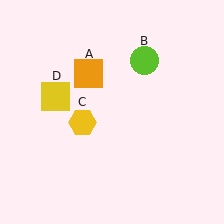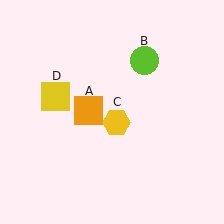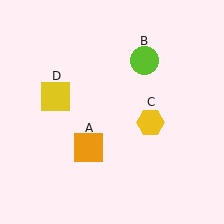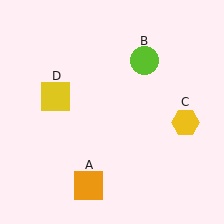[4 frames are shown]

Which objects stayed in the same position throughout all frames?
Lime circle (object B) and yellow square (object D) remained stationary.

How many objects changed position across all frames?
2 objects changed position: orange square (object A), yellow hexagon (object C).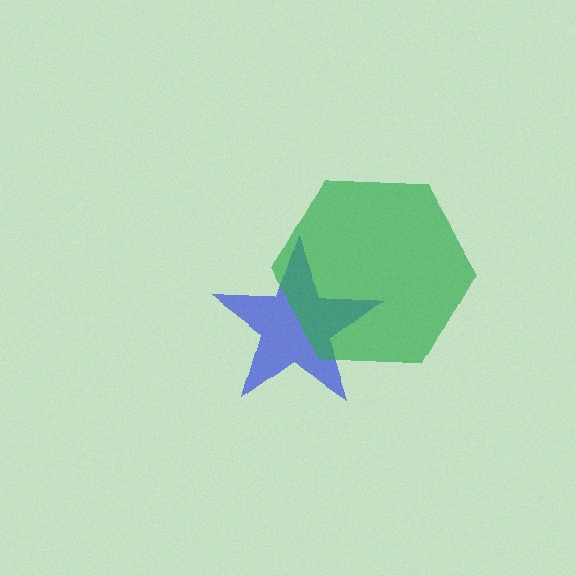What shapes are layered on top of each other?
The layered shapes are: a blue star, a green hexagon.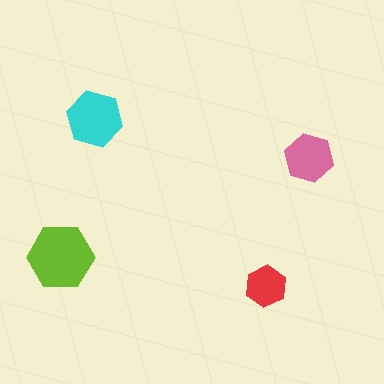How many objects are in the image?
There are 4 objects in the image.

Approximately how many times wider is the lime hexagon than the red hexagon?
About 1.5 times wider.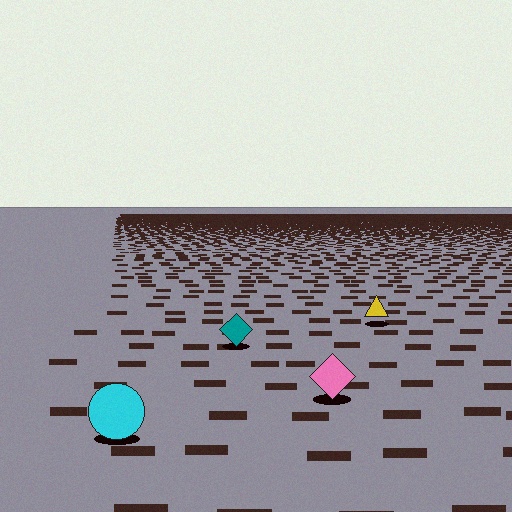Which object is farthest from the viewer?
The yellow triangle is farthest from the viewer. It appears smaller and the ground texture around it is denser.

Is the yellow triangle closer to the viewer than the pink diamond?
No. The pink diamond is closer — you can tell from the texture gradient: the ground texture is coarser near it.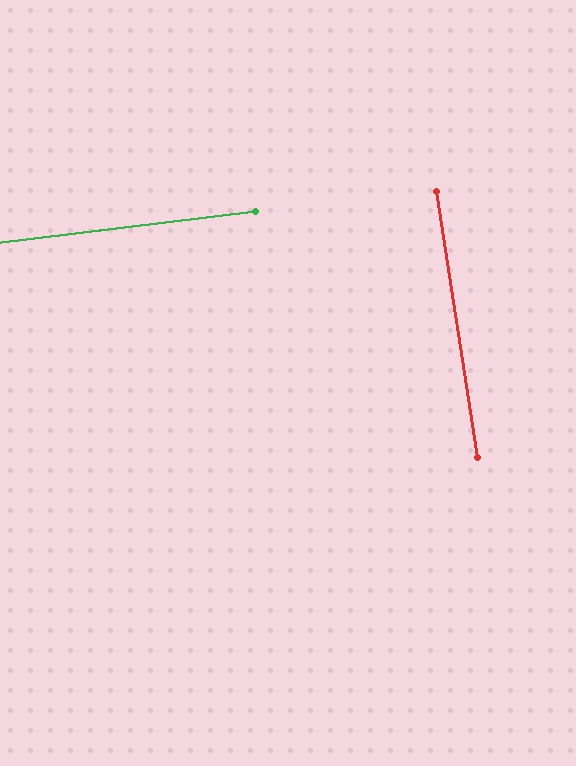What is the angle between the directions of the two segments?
Approximately 88 degrees.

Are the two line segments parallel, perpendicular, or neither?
Perpendicular — they meet at approximately 88°.